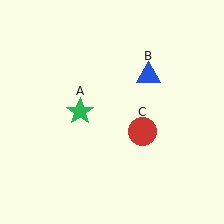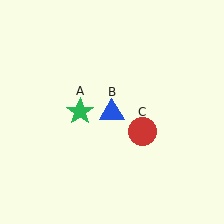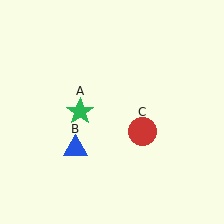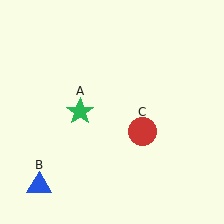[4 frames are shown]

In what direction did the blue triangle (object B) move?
The blue triangle (object B) moved down and to the left.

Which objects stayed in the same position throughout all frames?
Green star (object A) and red circle (object C) remained stationary.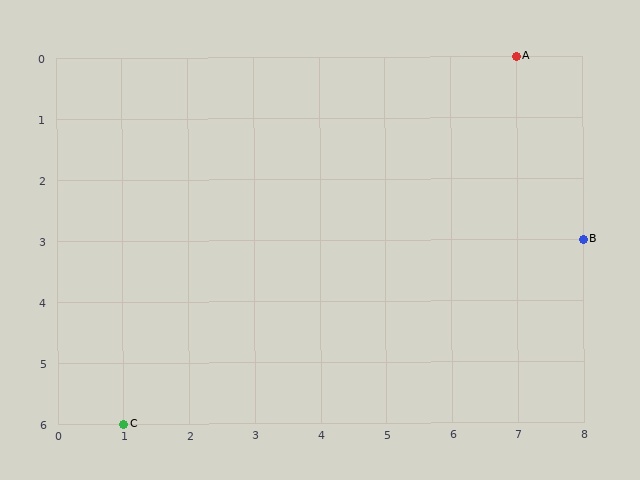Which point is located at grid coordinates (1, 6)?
Point C is at (1, 6).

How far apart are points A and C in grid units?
Points A and C are 6 columns and 6 rows apart (about 8.5 grid units diagonally).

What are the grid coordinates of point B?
Point B is at grid coordinates (8, 3).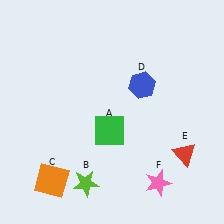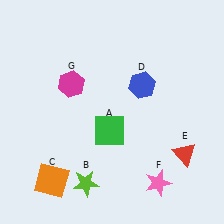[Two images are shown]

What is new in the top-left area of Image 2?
A magenta hexagon (G) was added in the top-left area of Image 2.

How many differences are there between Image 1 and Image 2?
There is 1 difference between the two images.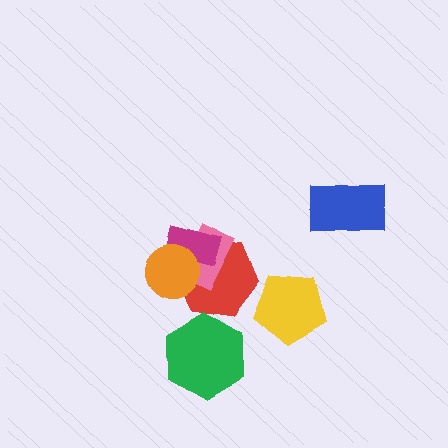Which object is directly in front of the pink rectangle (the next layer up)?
The magenta rectangle is directly in front of the pink rectangle.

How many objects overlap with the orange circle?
3 objects overlap with the orange circle.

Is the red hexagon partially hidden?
Yes, it is partially covered by another shape.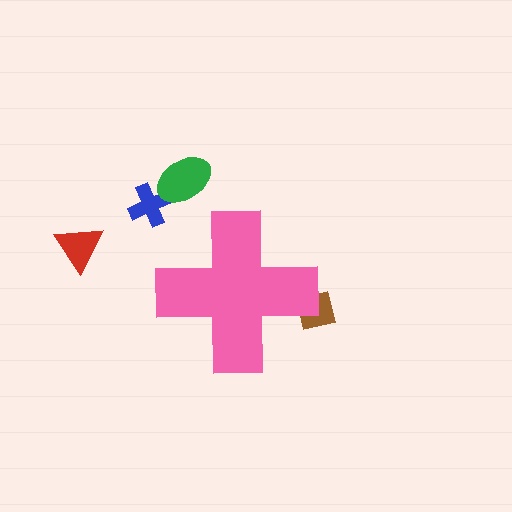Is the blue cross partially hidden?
No, the blue cross is fully visible.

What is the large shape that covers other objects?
A pink cross.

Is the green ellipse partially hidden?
No, the green ellipse is fully visible.